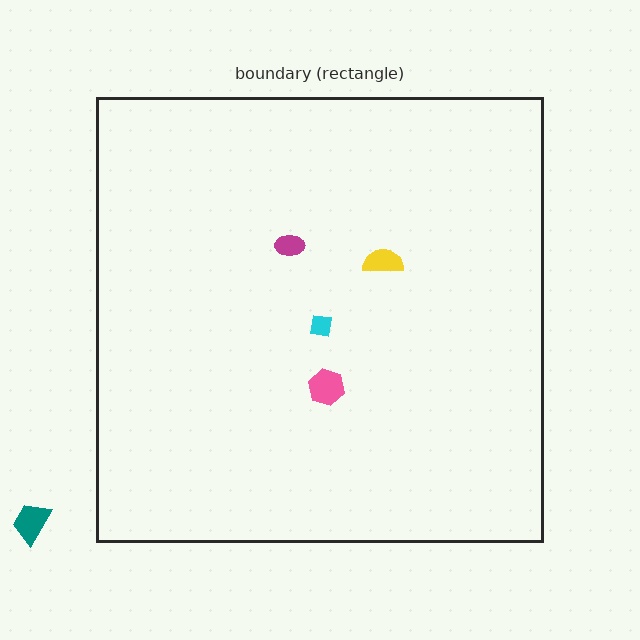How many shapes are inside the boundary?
4 inside, 1 outside.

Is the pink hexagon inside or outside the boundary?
Inside.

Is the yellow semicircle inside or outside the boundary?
Inside.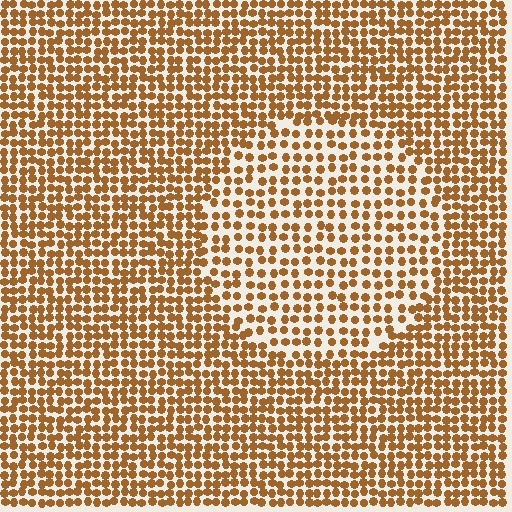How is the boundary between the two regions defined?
The boundary is defined by a change in element density (approximately 1.6x ratio). All elements are the same color, size, and shape.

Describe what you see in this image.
The image contains small brown elements arranged at two different densities. A circle-shaped region is visible where the elements are less densely packed than the surrounding area.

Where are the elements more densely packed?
The elements are more densely packed outside the circle boundary.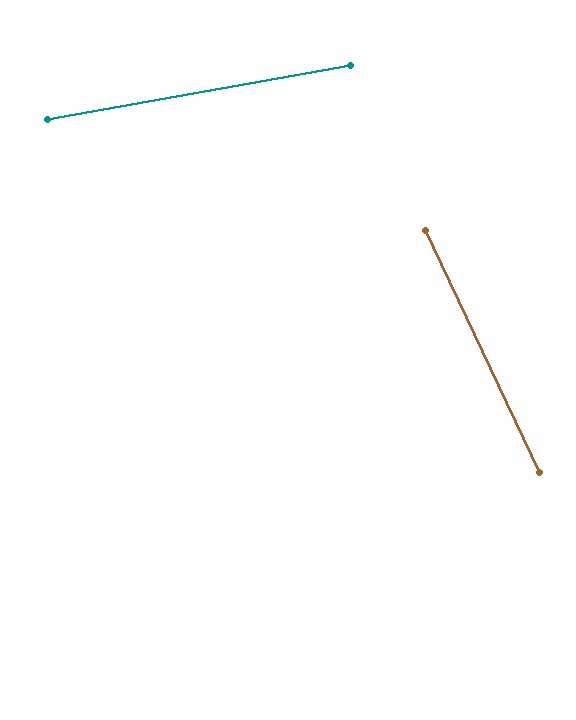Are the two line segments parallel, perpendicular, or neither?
Neither parallel nor perpendicular — they differ by about 75°.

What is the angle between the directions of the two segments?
Approximately 75 degrees.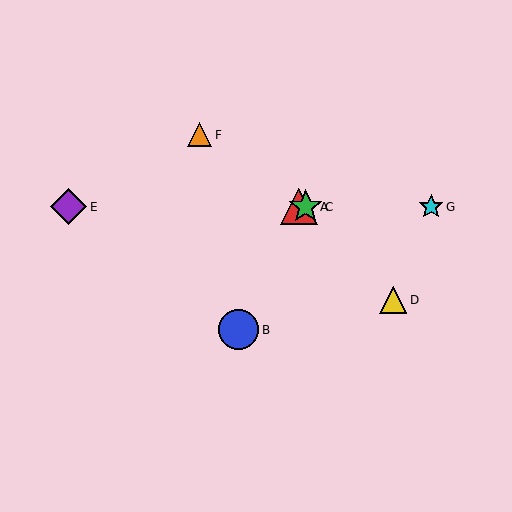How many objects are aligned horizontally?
4 objects (A, C, E, G) are aligned horizontally.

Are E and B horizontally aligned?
No, E is at y≈207 and B is at y≈330.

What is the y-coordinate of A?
Object A is at y≈207.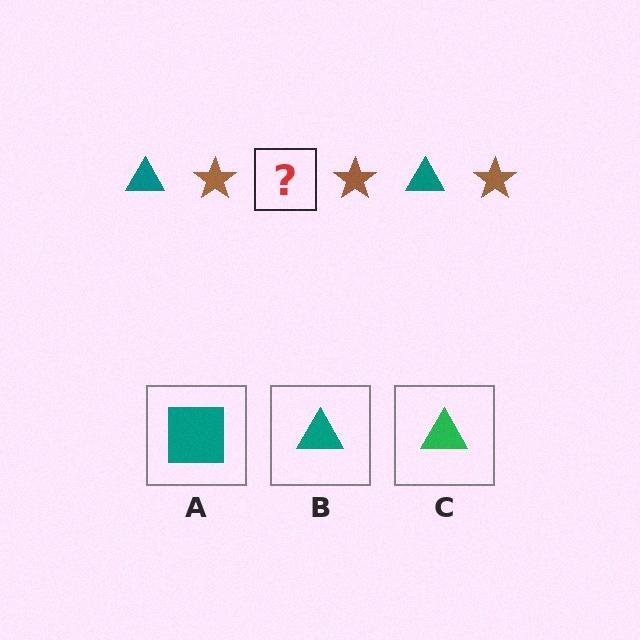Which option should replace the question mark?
Option B.